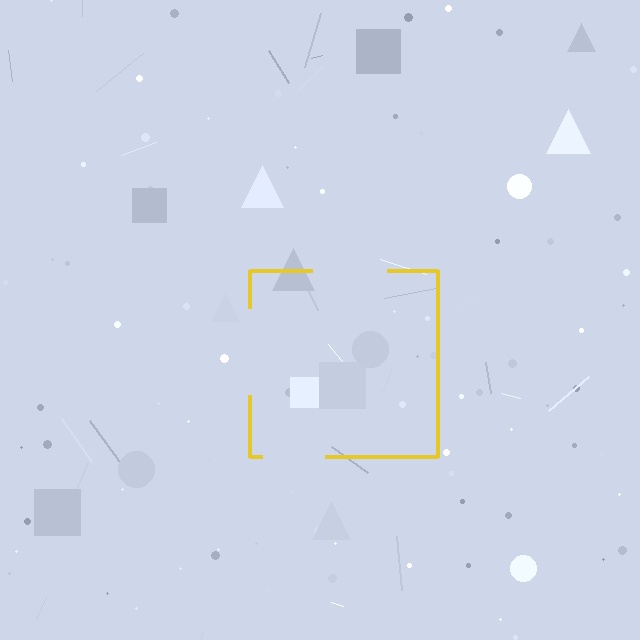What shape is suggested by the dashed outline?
The dashed outline suggests a square.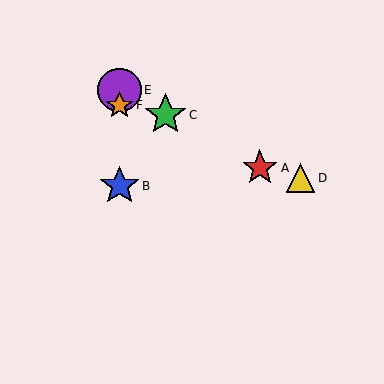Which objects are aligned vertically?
Objects B, E, F are aligned vertically.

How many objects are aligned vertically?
3 objects (B, E, F) are aligned vertically.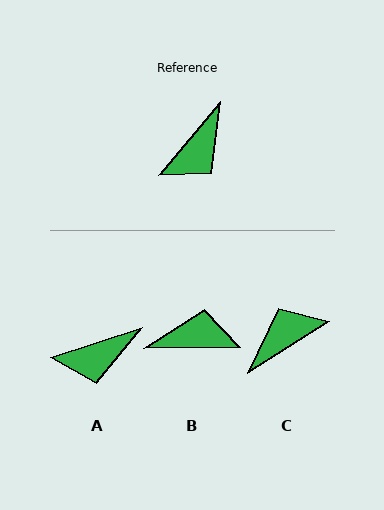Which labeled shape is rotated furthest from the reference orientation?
C, about 163 degrees away.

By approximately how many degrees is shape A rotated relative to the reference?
Approximately 32 degrees clockwise.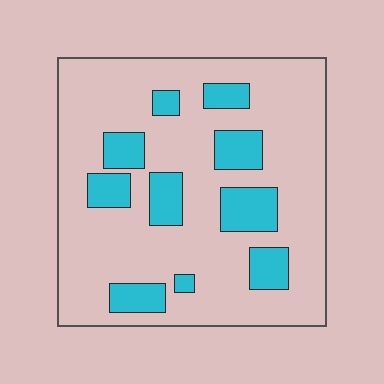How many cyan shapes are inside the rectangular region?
10.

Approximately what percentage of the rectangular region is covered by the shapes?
Approximately 20%.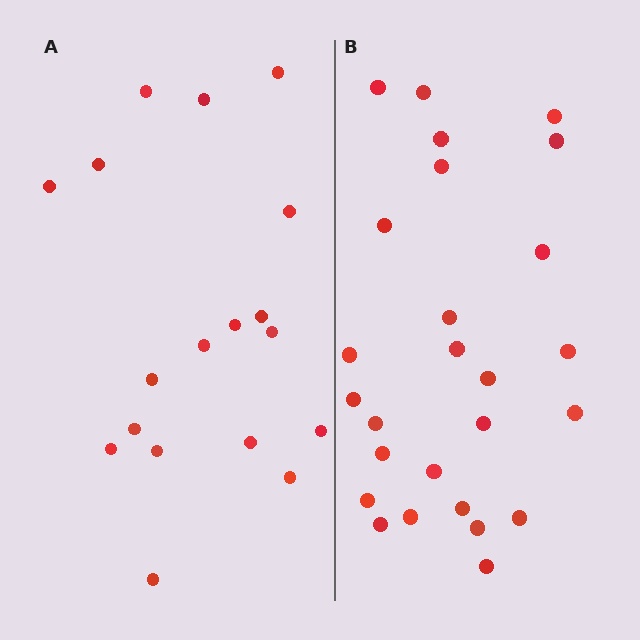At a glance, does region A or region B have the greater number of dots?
Region B (the right region) has more dots.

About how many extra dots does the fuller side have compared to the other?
Region B has roughly 8 or so more dots than region A.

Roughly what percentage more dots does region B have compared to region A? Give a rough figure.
About 45% more.